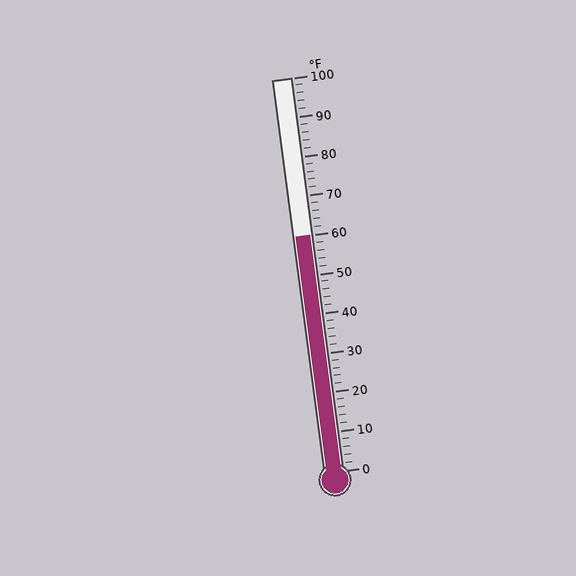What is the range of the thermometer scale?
The thermometer scale ranges from 0°F to 100°F.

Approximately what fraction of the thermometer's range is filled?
The thermometer is filled to approximately 60% of its range.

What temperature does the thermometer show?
The thermometer shows approximately 60°F.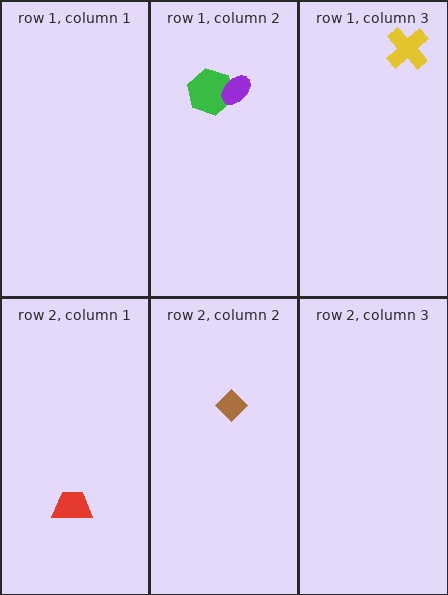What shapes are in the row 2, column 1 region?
The red trapezoid.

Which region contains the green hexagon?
The row 1, column 2 region.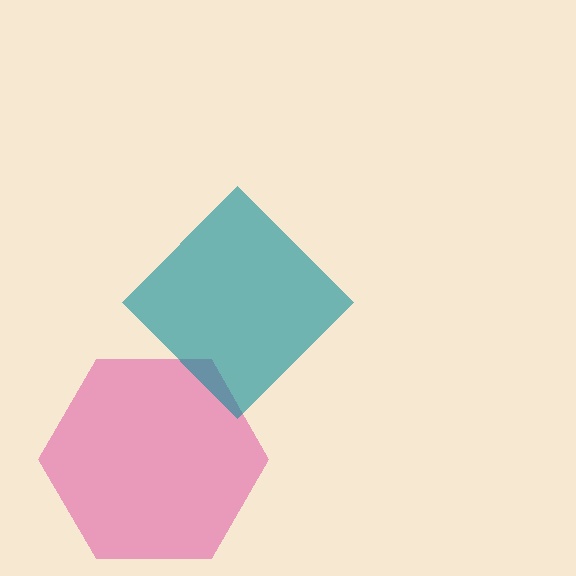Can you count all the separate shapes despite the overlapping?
Yes, there are 2 separate shapes.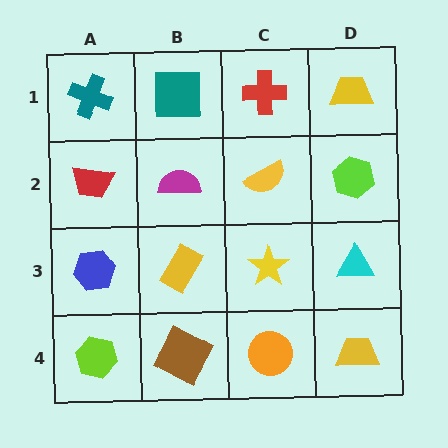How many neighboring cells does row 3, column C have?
4.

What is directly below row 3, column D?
A yellow trapezoid.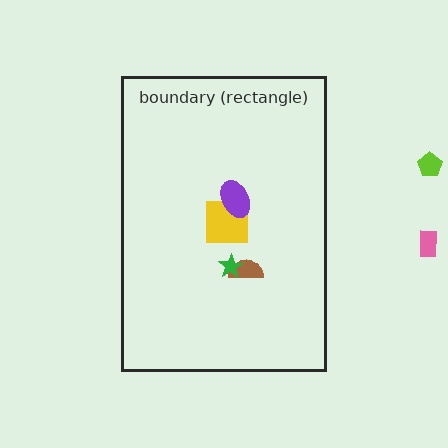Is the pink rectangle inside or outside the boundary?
Outside.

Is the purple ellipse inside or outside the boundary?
Inside.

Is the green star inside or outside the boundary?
Inside.